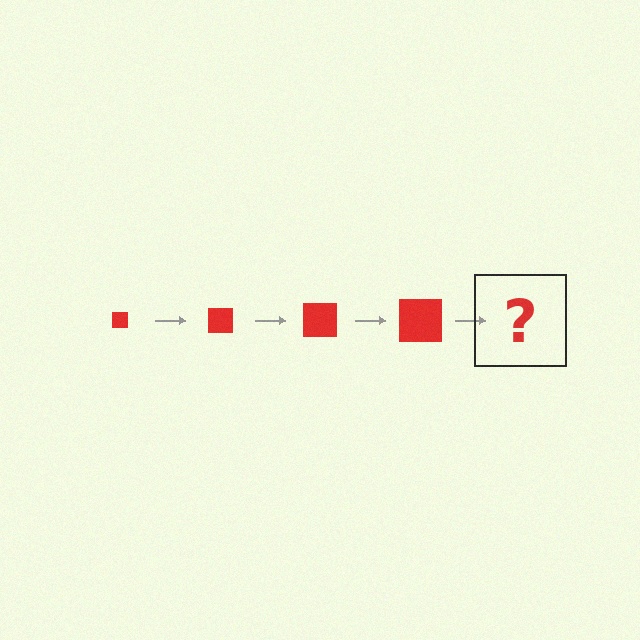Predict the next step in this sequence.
The next step is a red square, larger than the previous one.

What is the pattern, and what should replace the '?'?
The pattern is that the square gets progressively larger each step. The '?' should be a red square, larger than the previous one.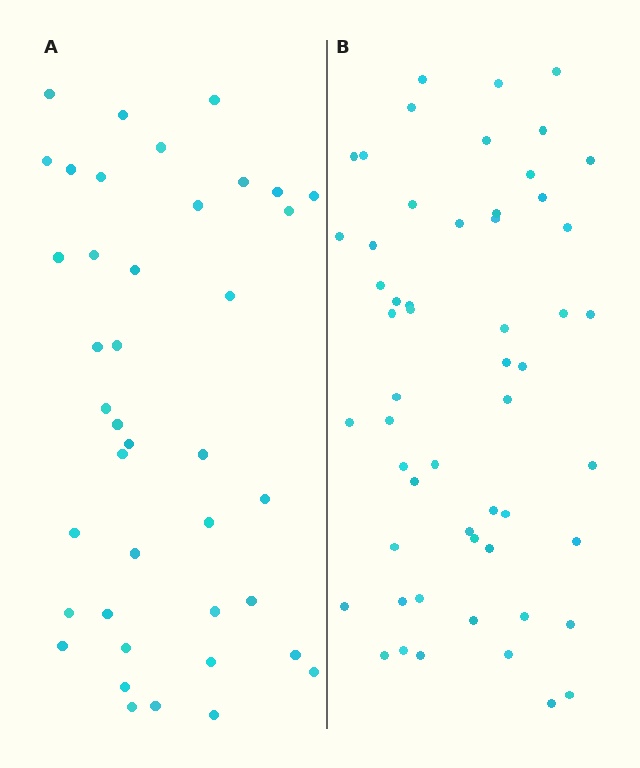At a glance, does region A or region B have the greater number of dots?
Region B (the right region) has more dots.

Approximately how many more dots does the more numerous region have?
Region B has approximately 15 more dots than region A.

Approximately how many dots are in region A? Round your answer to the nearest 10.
About 40 dots.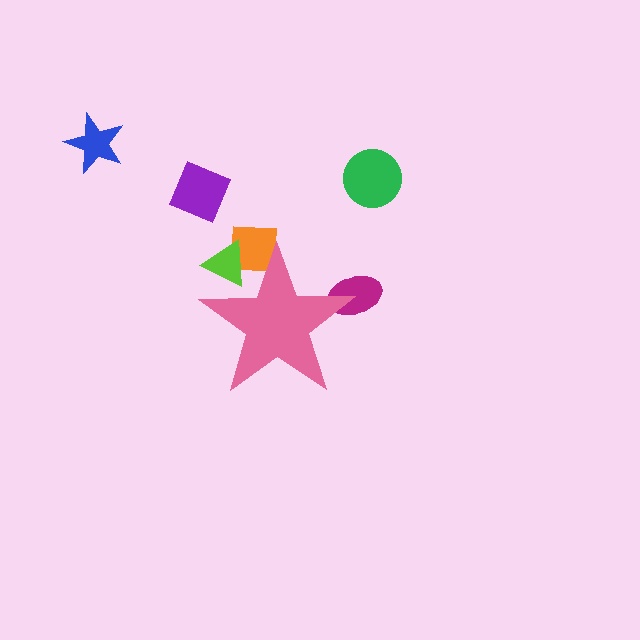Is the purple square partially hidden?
No, the purple square is fully visible.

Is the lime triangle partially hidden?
Yes, the lime triangle is partially hidden behind the pink star.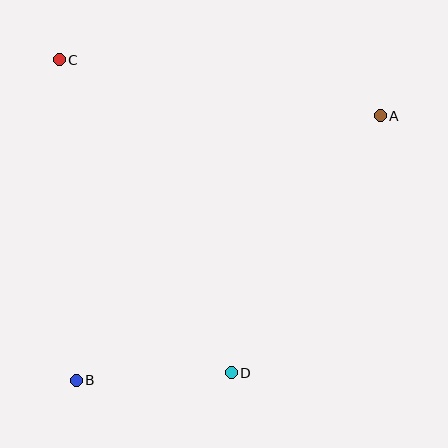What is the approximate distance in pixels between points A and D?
The distance between A and D is approximately 297 pixels.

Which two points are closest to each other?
Points B and D are closest to each other.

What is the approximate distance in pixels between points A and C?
The distance between A and C is approximately 326 pixels.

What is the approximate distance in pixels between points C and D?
The distance between C and D is approximately 357 pixels.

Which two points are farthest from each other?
Points A and B are farthest from each other.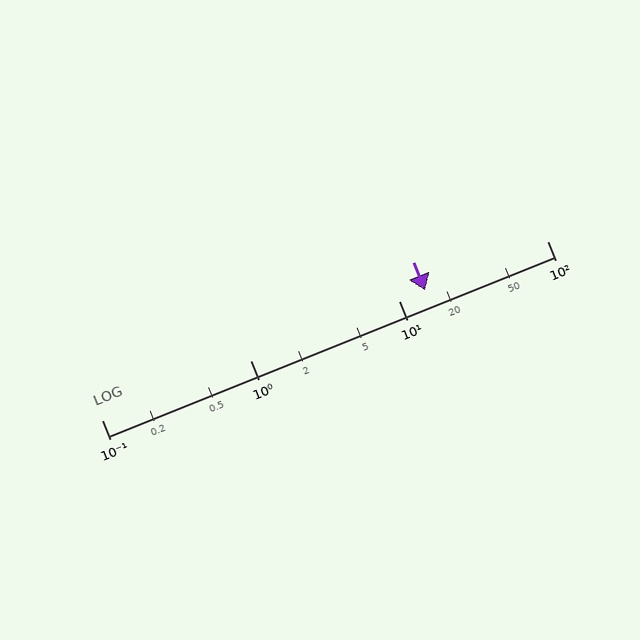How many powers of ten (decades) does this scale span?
The scale spans 3 decades, from 0.1 to 100.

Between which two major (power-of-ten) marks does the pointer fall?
The pointer is between 10 and 100.